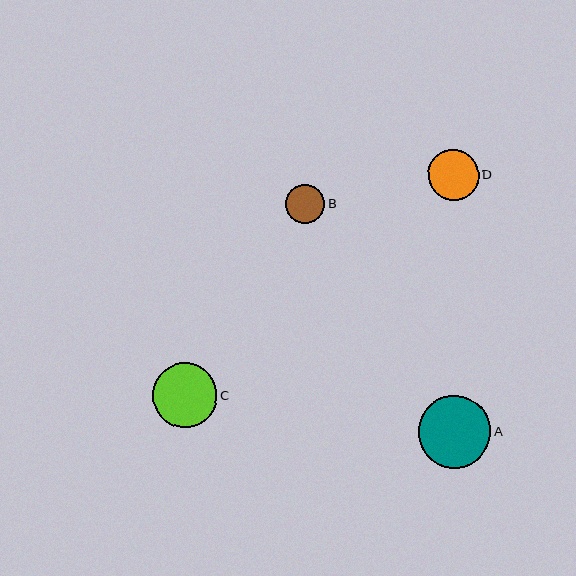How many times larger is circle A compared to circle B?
Circle A is approximately 1.8 times the size of circle B.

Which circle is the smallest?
Circle B is the smallest with a size of approximately 40 pixels.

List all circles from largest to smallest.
From largest to smallest: A, C, D, B.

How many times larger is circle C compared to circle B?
Circle C is approximately 1.6 times the size of circle B.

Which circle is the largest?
Circle A is the largest with a size of approximately 73 pixels.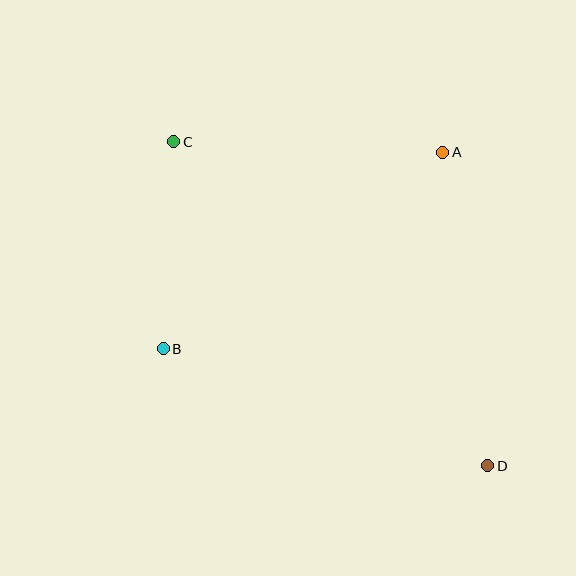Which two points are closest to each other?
Points B and C are closest to each other.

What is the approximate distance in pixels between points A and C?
The distance between A and C is approximately 269 pixels.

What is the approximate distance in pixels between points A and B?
The distance between A and B is approximately 341 pixels.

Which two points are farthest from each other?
Points C and D are farthest from each other.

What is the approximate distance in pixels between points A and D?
The distance between A and D is approximately 316 pixels.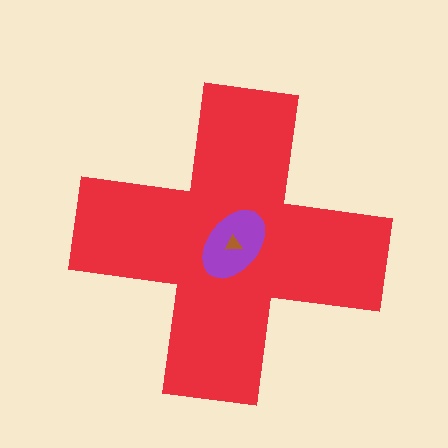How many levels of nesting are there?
3.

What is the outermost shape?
The red cross.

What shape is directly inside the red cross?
The purple ellipse.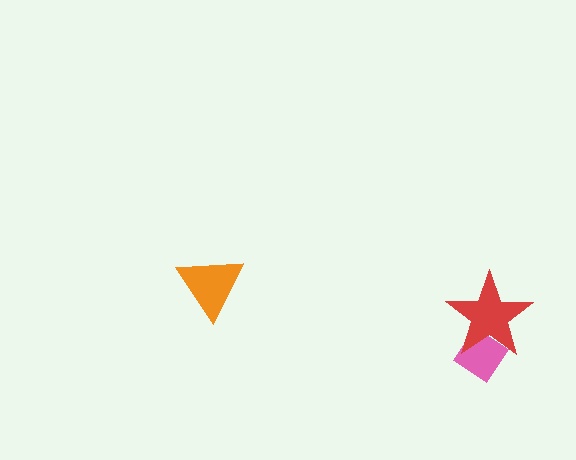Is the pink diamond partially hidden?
Yes, it is partially covered by another shape.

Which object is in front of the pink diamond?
The red star is in front of the pink diamond.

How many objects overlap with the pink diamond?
1 object overlaps with the pink diamond.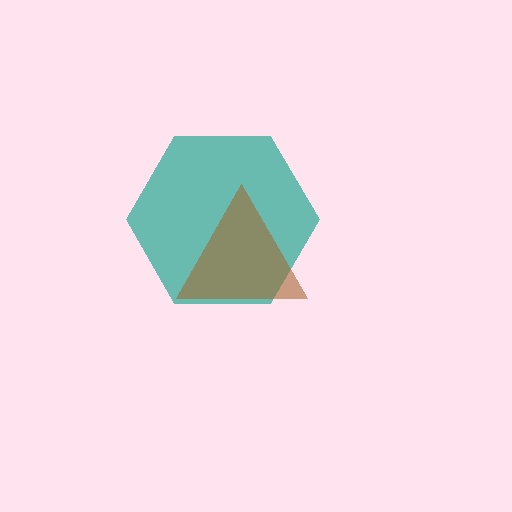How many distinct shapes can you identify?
There are 2 distinct shapes: a teal hexagon, a brown triangle.